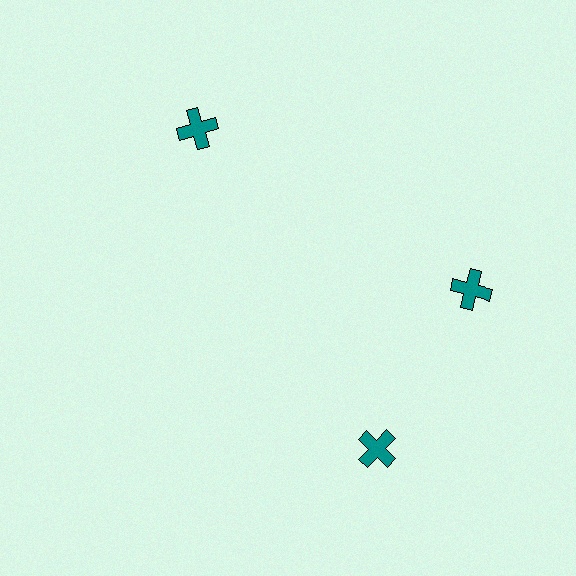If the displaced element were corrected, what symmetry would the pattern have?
It would have 3-fold rotational symmetry — the pattern would map onto itself every 120 degrees.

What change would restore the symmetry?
The symmetry would be restored by rotating it back into even spacing with its neighbors so that all 3 crosses sit at equal angles and equal distance from the center.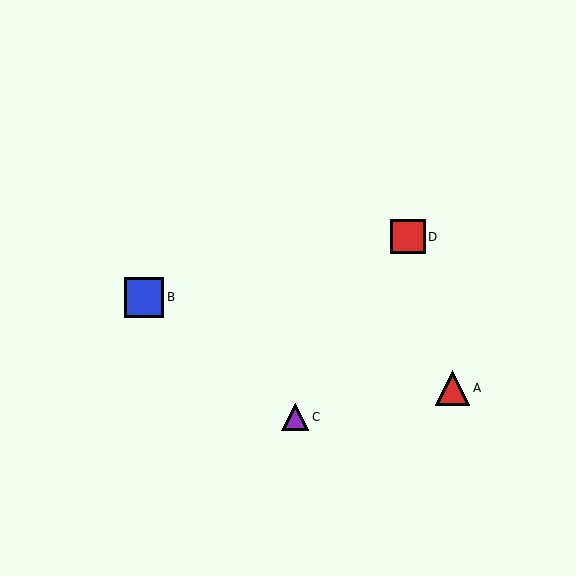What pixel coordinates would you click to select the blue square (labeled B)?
Click at (144, 297) to select the blue square B.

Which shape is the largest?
The blue square (labeled B) is the largest.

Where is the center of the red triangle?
The center of the red triangle is at (452, 388).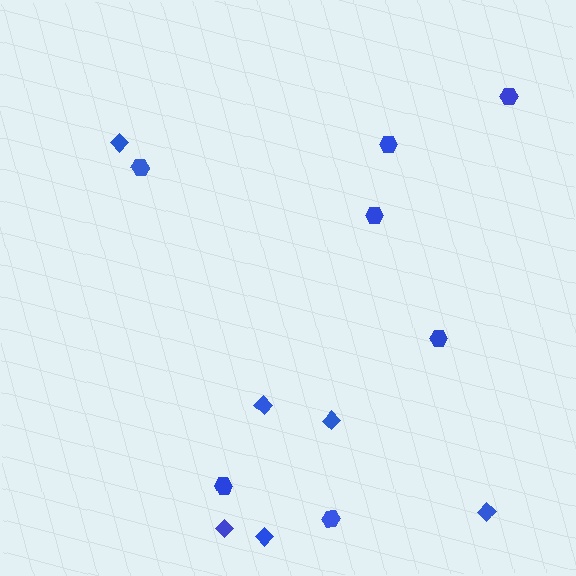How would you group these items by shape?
There are 2 groups: one group of diamonds (6) and one group of hexagons (7).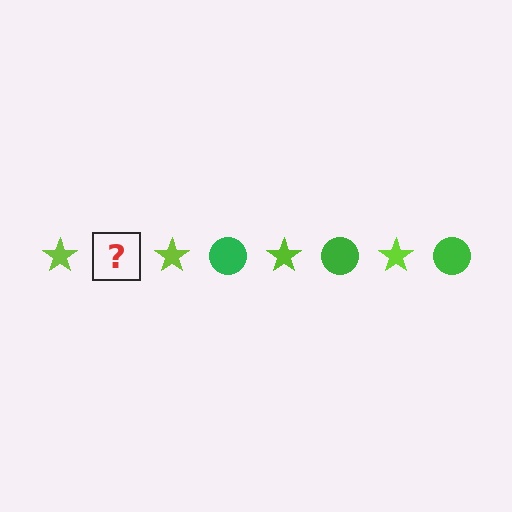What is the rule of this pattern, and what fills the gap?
The rule is that the pattern alternates between lime star and green circle. The gap should be filled with a green circle.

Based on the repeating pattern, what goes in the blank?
The blank should be a green circle.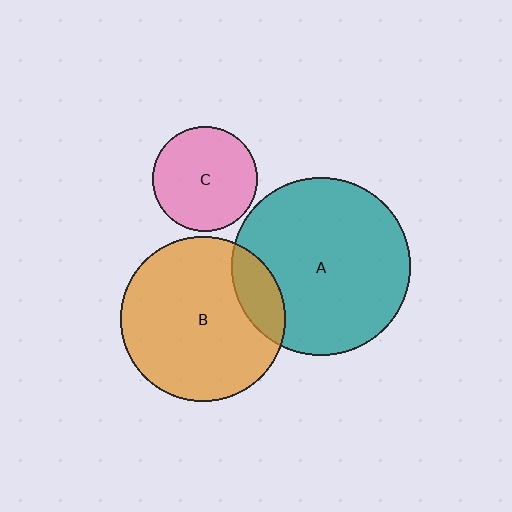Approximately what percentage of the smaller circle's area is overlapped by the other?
Approximately 15%.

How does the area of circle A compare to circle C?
Approximately 2.9 times.